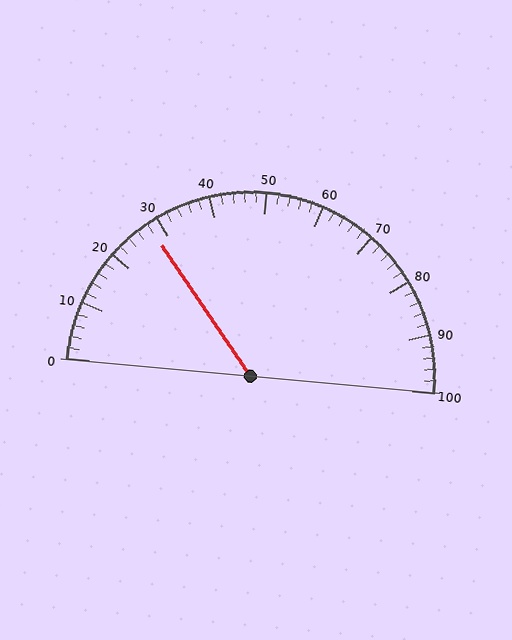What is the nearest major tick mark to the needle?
The nearest major tick mark is 30.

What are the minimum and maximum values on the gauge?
The gauge ranges from 0 to 100.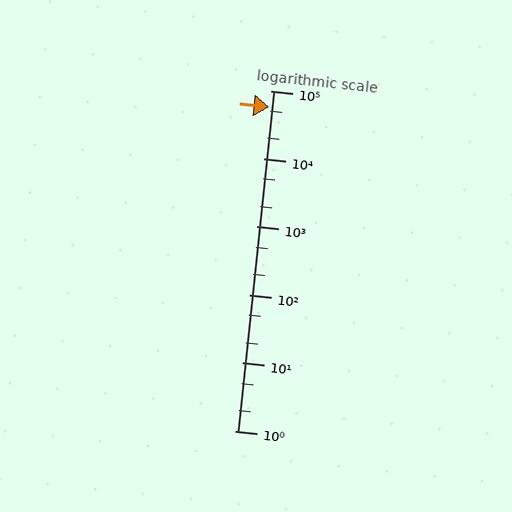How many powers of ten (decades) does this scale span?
The scale spans 5 decades, from 1 to 100000.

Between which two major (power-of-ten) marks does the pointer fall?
The pointer is between 10000 and 100000.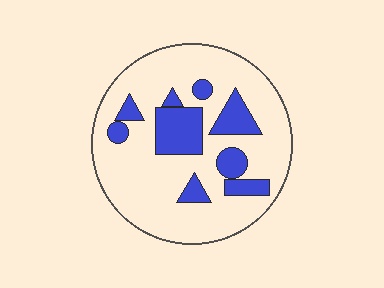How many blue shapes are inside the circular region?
9.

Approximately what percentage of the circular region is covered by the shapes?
Approximately 25%.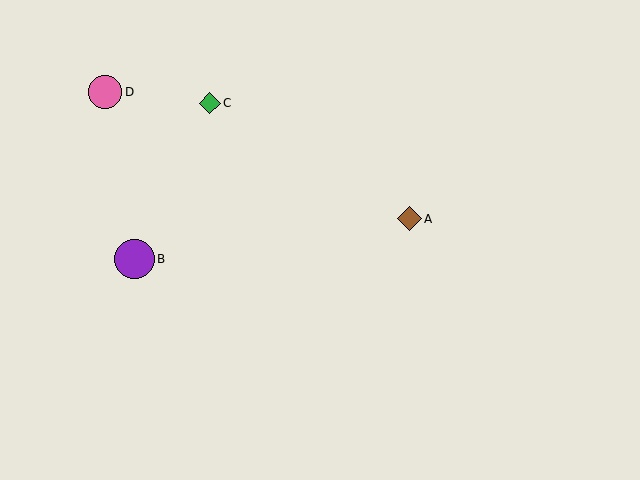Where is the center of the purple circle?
The center of the purple circle is at (135, 259).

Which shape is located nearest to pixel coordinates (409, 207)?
The brown diamond (labeled A) at (409, 219) is nearest to that location.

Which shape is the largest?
The purple circle (labeled B) is the largest.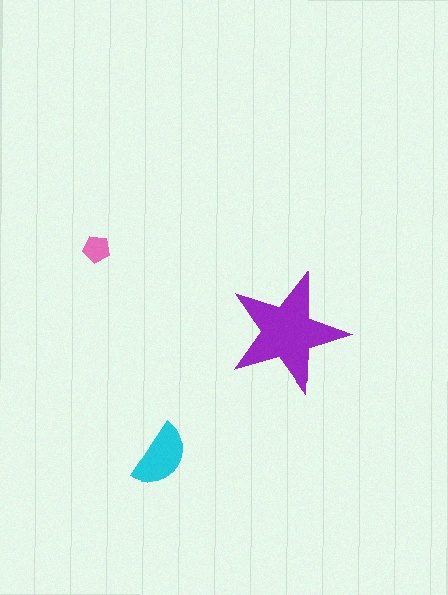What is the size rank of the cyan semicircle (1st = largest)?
2nd.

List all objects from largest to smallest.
The purple star, the cyan semicircle, the pink pentagon.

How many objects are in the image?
There are 3 objects in the image.